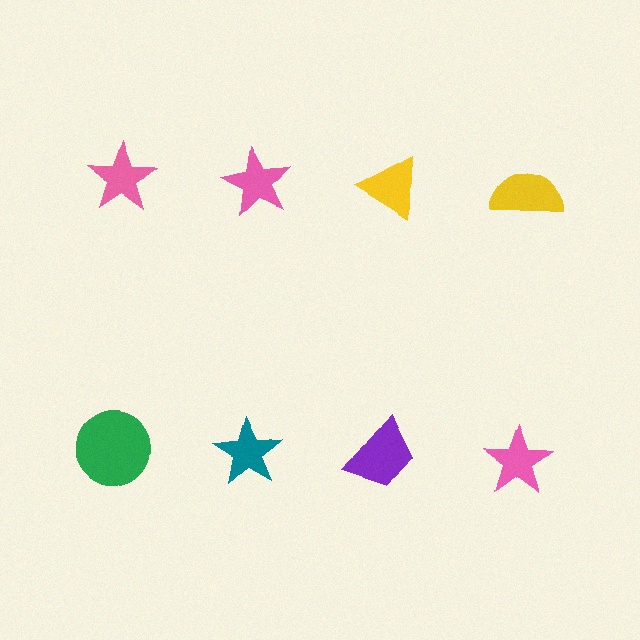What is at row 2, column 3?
A purple trapezoid.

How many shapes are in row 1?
4 shapes.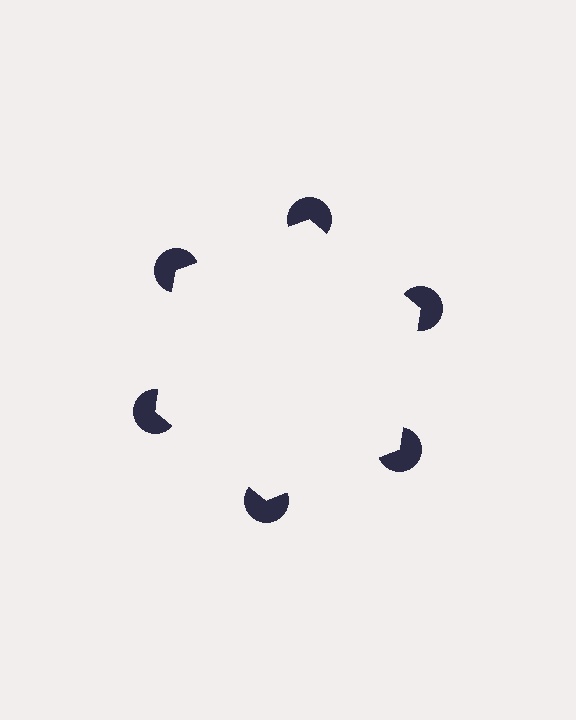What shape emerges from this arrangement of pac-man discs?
An illusory hexagon — its edges are inferred from the aligned wedge cuts in the pac-man discs, not physically drawn.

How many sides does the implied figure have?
6 sides.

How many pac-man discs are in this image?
There are 6 — one at each vertex of the illusory hexagon.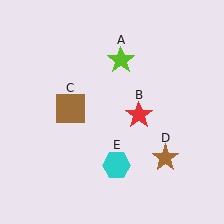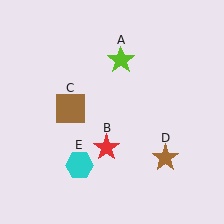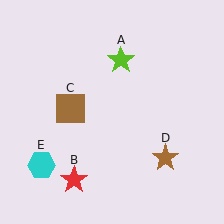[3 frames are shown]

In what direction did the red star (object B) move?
The red star (object B) moved down and to the left.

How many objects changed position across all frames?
2 objects changed position: red star (object B), cyan hexagon (object E).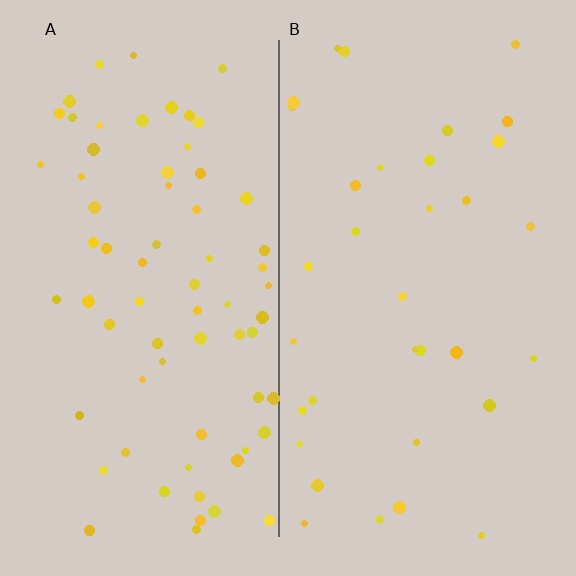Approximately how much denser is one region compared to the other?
Approximately 2.0× — region A over region B.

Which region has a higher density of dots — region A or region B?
A (the left).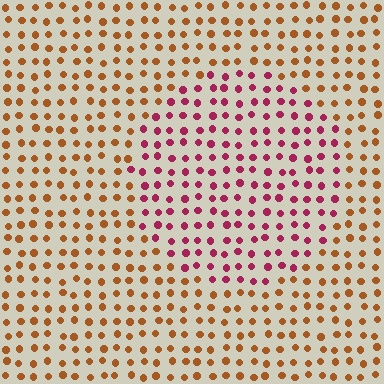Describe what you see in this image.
The image is filled with small brown elements in a uniform arrangement. A circle-shaped region is visible where the elements are tinted to a slightly different hue, forming a subtle color boundary.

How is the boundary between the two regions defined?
The boundary is defined purely by a slight shift in hue (about 50 degrees). Spacing, size, and orientation are identical on both sides.